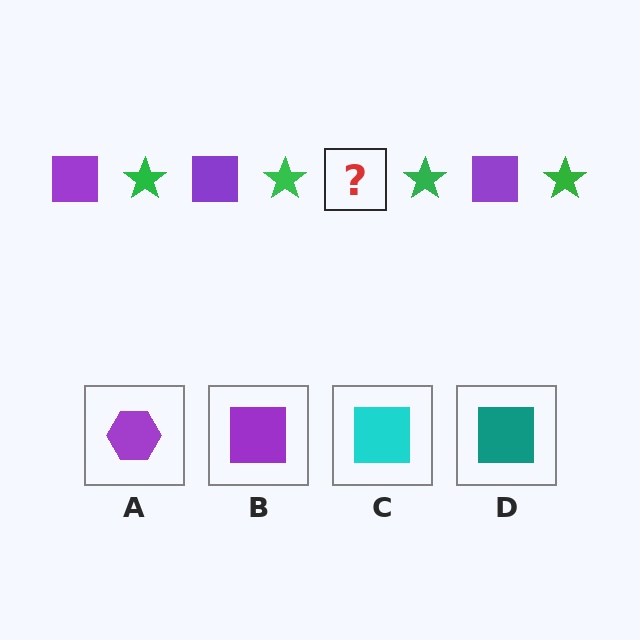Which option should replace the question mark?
Option B.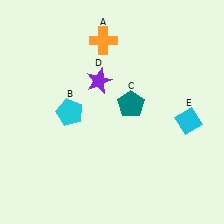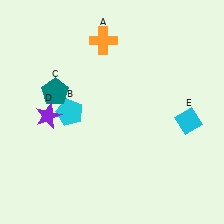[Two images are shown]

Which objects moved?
The objects that moved are: the teal pentagon (C), the purple star (D).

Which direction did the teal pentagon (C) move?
The teal pentagon (C) moved left.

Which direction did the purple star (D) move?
The purple star (D) moved left.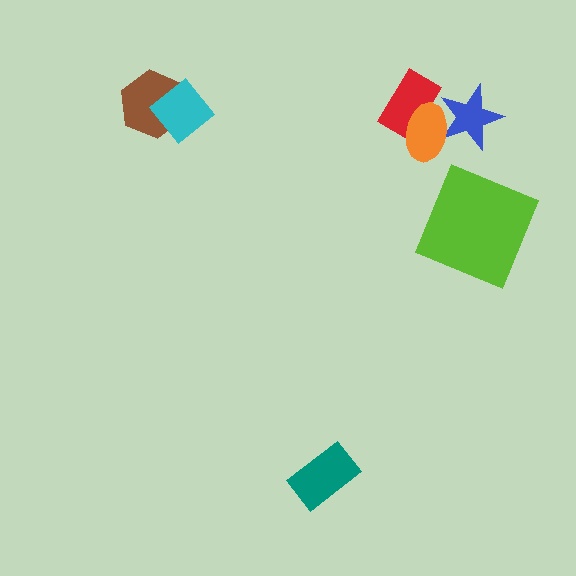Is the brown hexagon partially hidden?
Yes, it is partially covered by another shape.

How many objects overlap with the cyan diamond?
1 object overlaps with the cyan diamond.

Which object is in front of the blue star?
The orange ellipse is in front of the blue star.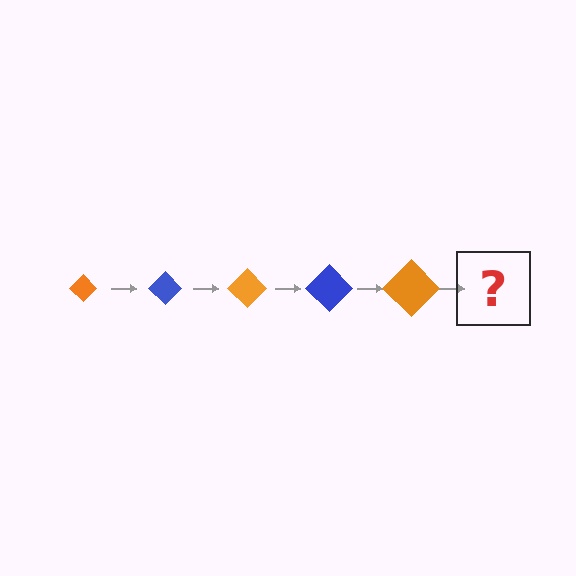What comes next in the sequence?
The next element should be a blue diamond, larger than the previous one.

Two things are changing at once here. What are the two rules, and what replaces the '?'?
The two rules are that the diamond grows larger each step and the color cycles through orange and blue. The '?' should be a blue diamond, larger than the previous one.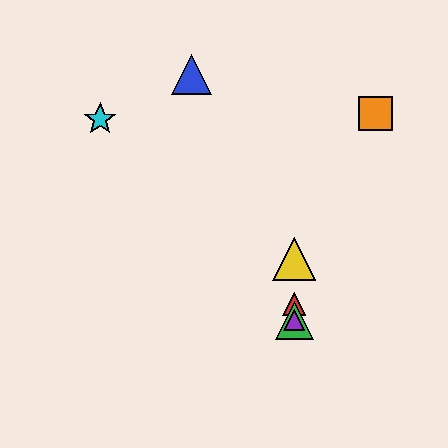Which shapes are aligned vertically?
The red triangle, the green triangle, the yellow triangle, the purple triangle are aligned vertically.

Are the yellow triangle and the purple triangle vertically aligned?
Yes, both are at x≈294.